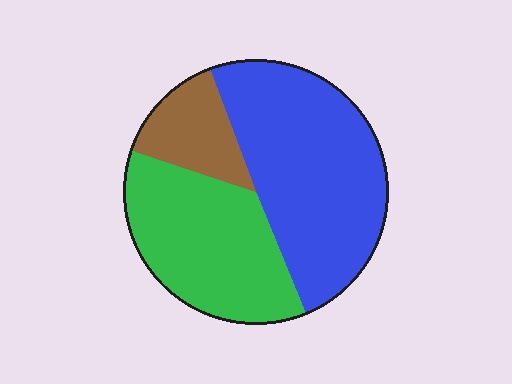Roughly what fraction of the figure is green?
Green covers around 35% of the figure.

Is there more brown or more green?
Green.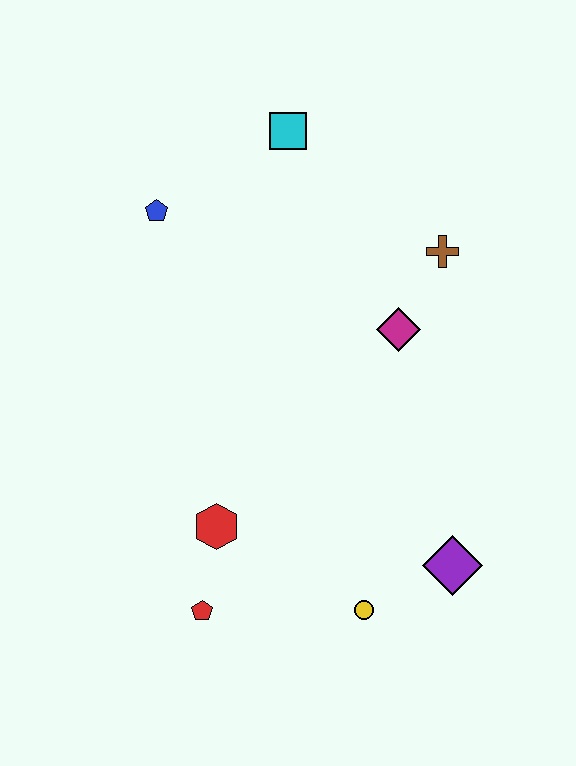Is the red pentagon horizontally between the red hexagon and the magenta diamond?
No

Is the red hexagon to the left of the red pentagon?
No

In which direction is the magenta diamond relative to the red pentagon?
The magenta diamond is above the red pentagon.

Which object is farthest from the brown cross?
The red pentagon is farthest from the brown cross.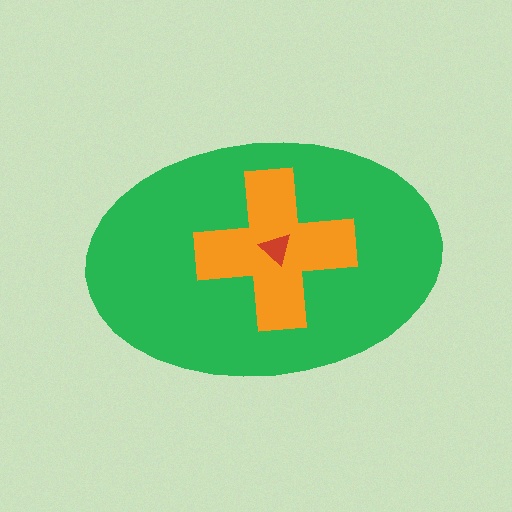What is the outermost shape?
The green ellipse.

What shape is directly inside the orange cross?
The red triangle.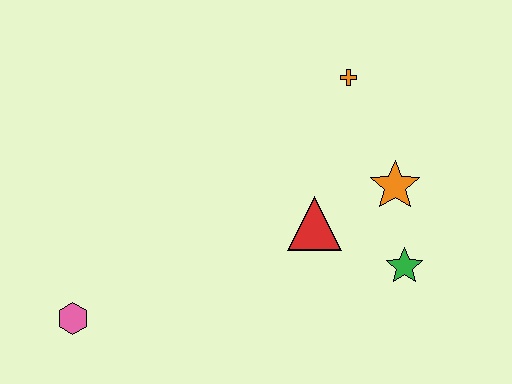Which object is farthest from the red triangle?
The pink hexagon is farthest from the red triangle.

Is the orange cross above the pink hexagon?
Yes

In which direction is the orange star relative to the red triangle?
The orange star is to the right of the red triangle.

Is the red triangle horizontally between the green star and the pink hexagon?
Yes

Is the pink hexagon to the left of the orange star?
Yes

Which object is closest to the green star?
The orange star is closest to the green star.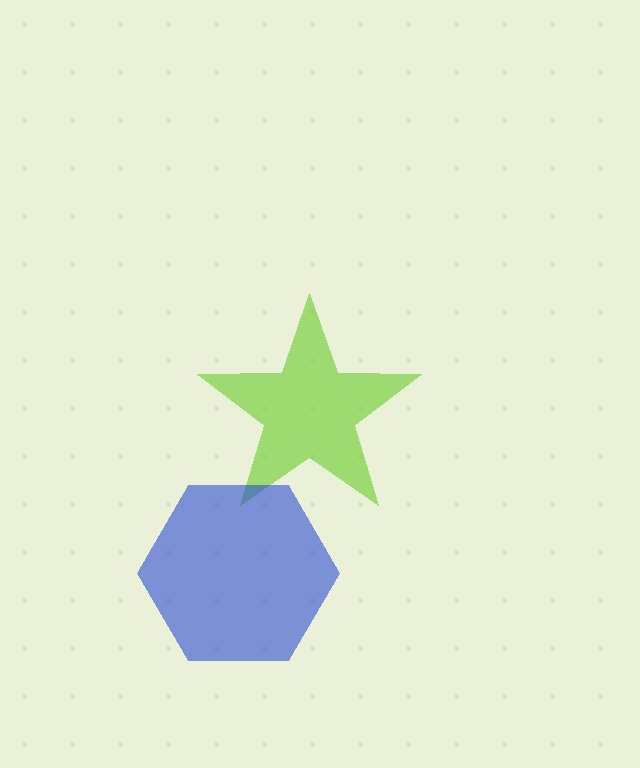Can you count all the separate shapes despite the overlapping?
Yes, there are 2 separate shapes.